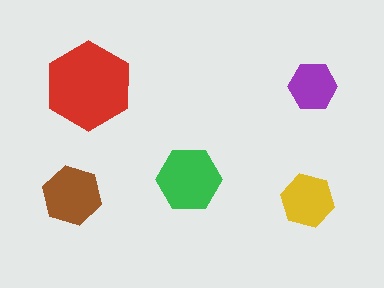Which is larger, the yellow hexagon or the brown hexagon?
The brown one.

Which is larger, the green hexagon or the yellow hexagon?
The green one.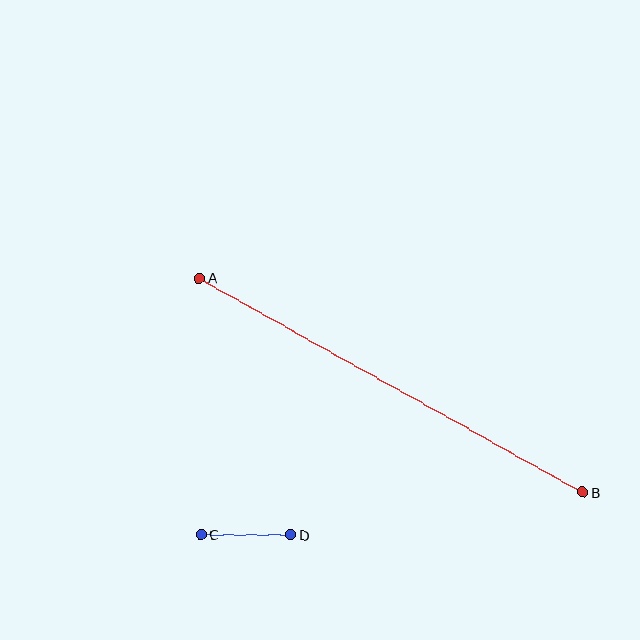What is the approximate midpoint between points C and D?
The midpoint is at approximately (246, 535) pixels.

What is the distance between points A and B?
The distance is approximately 439 pixels.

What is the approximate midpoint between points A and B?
The midpoint is at approximately (391, 385) pixels.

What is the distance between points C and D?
The distance is approximately 90 pixels.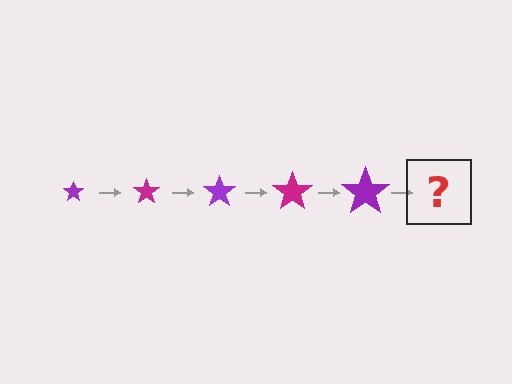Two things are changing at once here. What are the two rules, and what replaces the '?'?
The two rules are that the star grows larger each step and the color cycles through purple and magenta. The '?' should be a magenta star, larger than the previous one.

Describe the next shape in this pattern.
It should be a magenta star, larger than the previous one.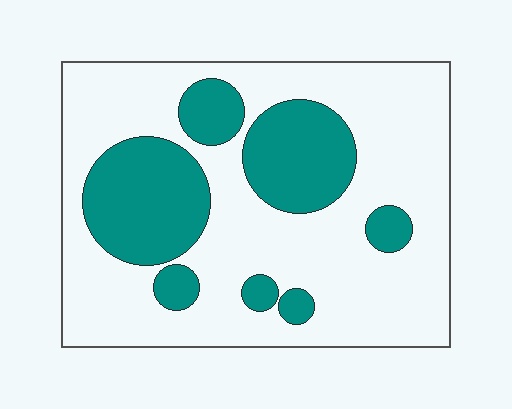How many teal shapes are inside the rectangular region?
7.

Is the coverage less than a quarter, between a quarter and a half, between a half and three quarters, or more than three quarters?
Between a quarter and a half.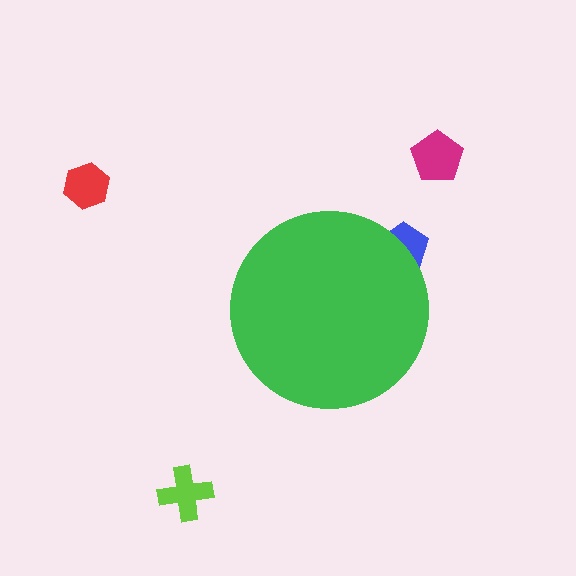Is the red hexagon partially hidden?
No, the red hexagon is fully visible.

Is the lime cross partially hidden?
No, the lime cross is fully visible.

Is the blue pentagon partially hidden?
Yes, the blue pentagon is partially hidden behind the green circle.